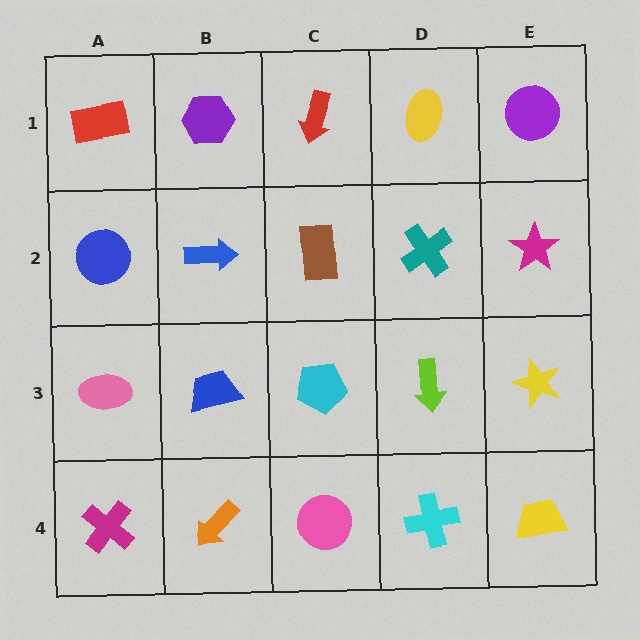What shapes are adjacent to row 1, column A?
A blue circle (row 2, column A), a purple hexagon (row 1, column B).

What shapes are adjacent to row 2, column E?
A purple circle (row 1, column E), a yellow star (row 3, column E), a teal cross (row 2, column D).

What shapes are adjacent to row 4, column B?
A blue trapezoid (row 3, column B), a magenta cross (row 4, column A), a pink circle (row 4, column C).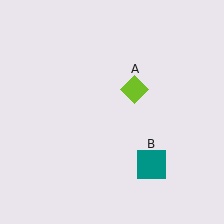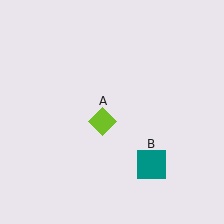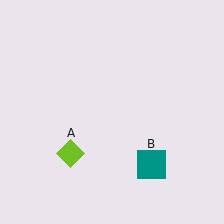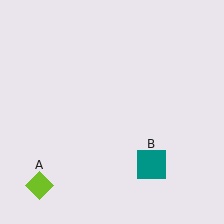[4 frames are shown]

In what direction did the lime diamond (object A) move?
The lime diamond (object A) moved down and to the left.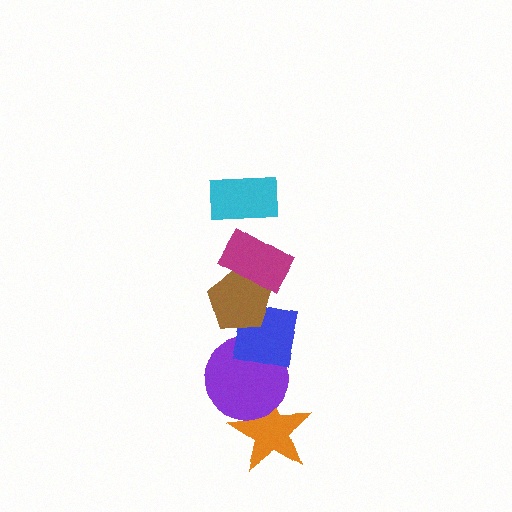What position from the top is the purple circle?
The purple circle is 5th from the top.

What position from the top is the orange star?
The orange star is 6th from the top.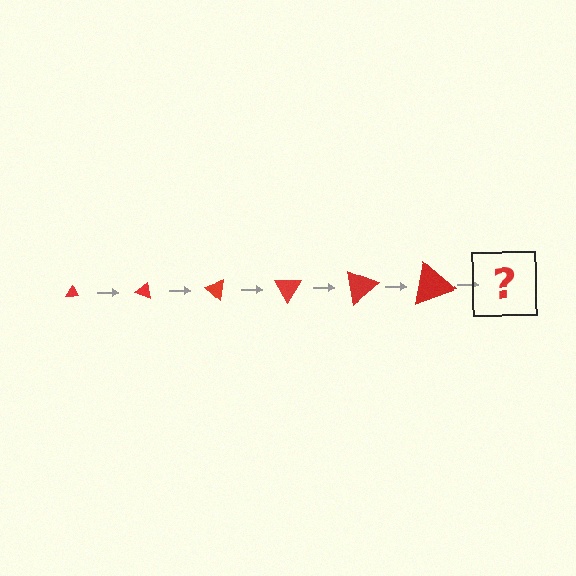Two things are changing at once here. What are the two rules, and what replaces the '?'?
The two rules are that the triangle grows larger each step and it rotates 20 degrees each step. The '?' should be a triangle, larger than the previous one and rotated 120 degrees from the start.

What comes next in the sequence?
The next element should be a triangle, larger than the previous one and rotated 120 degrees from the start.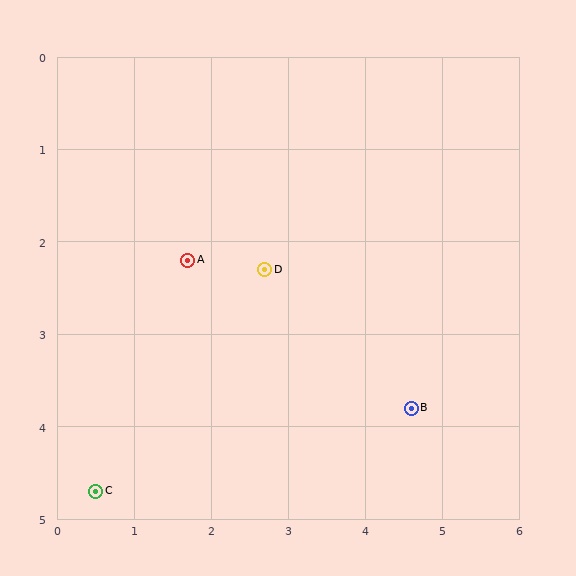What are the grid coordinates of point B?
Point B is at approximately (4.6, 3.8).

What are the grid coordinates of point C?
Point C is at approximately (0.5, 4.7).